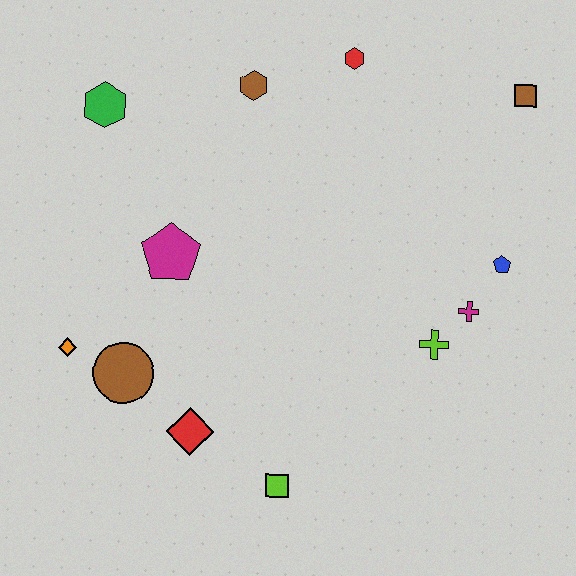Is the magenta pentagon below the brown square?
Yes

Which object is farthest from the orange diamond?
The brown square is farthest from the orange diamond.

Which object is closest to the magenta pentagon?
The brown circle is closest to the magenta pentagon.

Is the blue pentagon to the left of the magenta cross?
No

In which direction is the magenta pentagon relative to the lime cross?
The magenta pentagon is to the left of the lime cross.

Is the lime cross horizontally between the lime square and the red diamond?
No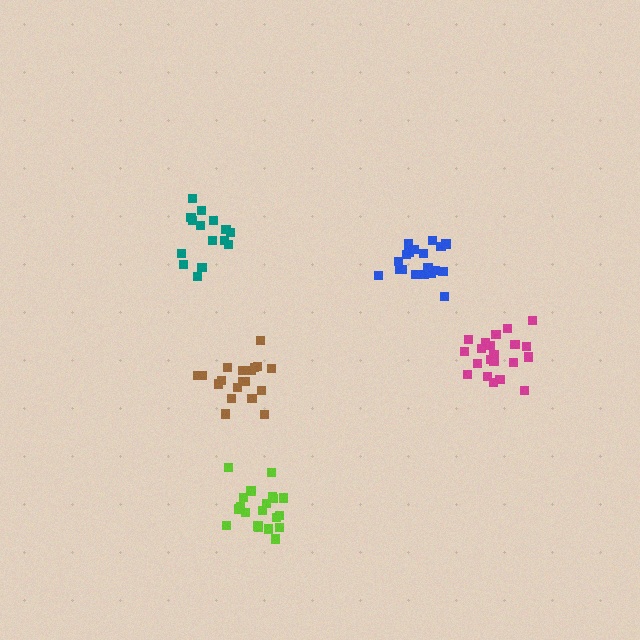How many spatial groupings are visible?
There are 5 spatial groupings.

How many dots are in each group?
Group 1: 20 dots, Group 2: 15 dots, Group 3: 19 dots, Group 4: 21 dots, Group 5: 20 dots (95 total).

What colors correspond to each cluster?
The clusters are colored: blue, teal, brown, magenta, lime.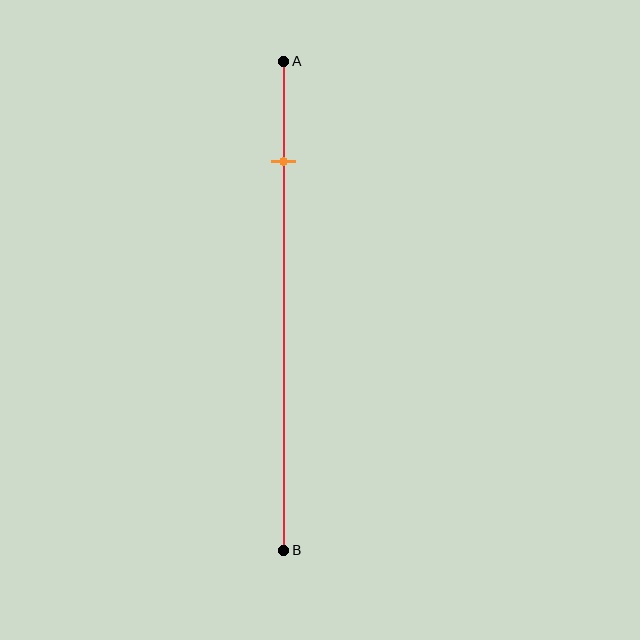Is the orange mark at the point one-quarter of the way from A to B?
No, the mark is at about 20% from A, not at the 25% one-quarter point.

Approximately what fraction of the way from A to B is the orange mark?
The orange mark is approximately 20% of the way from A to B.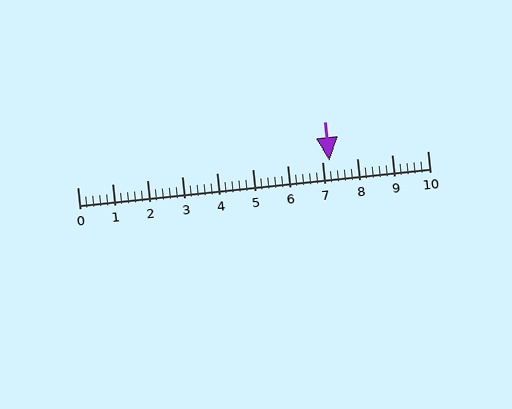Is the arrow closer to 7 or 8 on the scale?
The arrow is closer to 7.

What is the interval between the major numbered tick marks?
The major tick marks are spaced 1 units apart.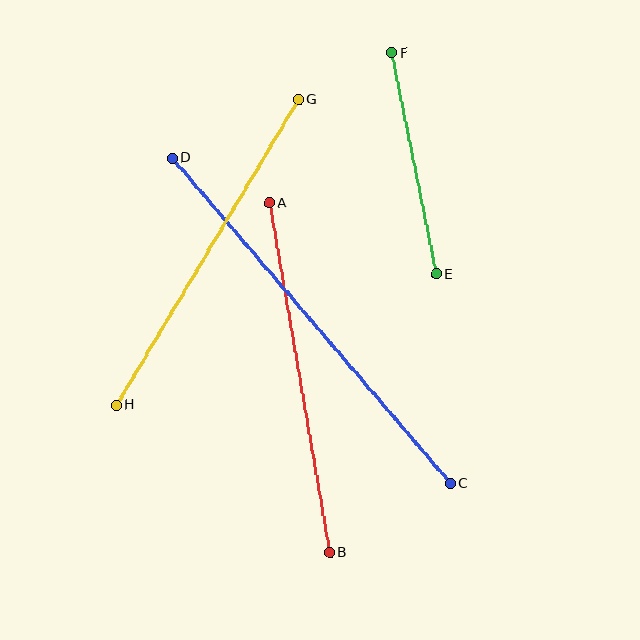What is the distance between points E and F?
The distance is approximately 226 pixels.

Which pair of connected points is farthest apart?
Points C and D are farthest apart.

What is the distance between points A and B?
The distance is approximately 355 pixels.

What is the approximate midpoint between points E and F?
The midpoint is at approximately (414, 164) pixels.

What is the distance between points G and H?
The distance is approximately 356 pixels.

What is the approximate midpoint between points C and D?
The midpoint is at approximately (311, 321) pixels.